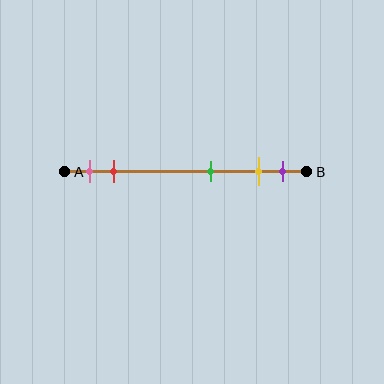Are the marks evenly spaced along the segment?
No, the marks are not evenly spaced.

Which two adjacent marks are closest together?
The yellow and purple marks are the closest adjacent pair.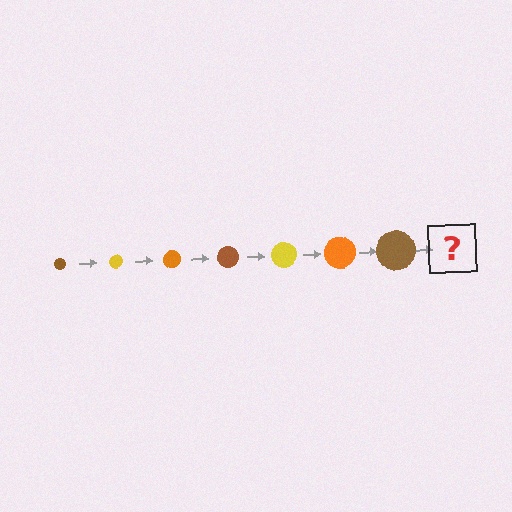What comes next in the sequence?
The next element should be a yellow circle, larger than the previous one.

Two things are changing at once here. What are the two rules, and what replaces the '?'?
The two rules are that the circle grows larger each step and the color cycles through brown, yellow, and orange. The '?' should be a yellow circle, larger than the previous one.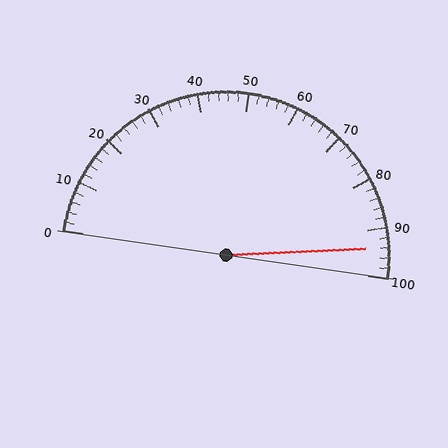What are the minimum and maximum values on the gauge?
The gauge ranges from 0 to 100.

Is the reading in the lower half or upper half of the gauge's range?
The reading is in the upper half of the range (0 to 100).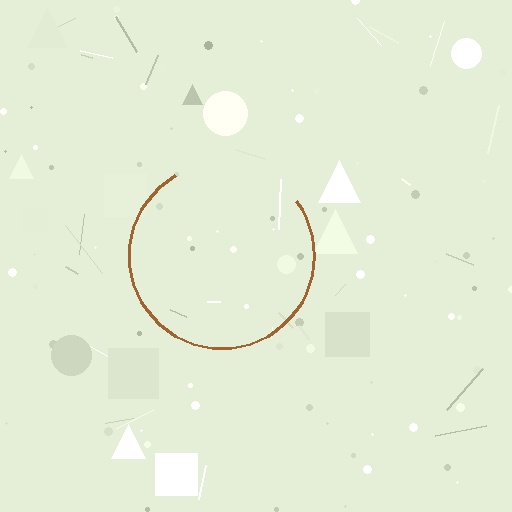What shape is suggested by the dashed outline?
The dashed outline suggests a circle.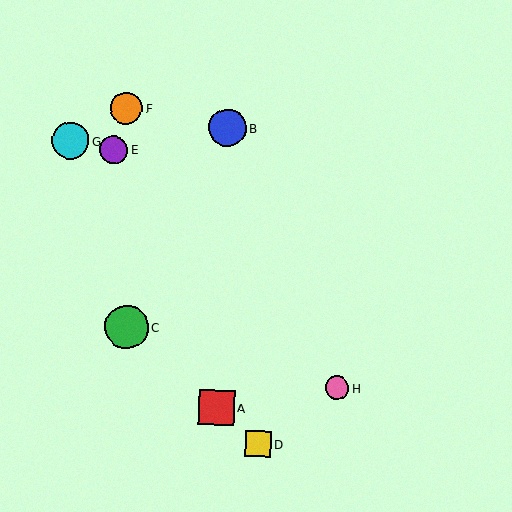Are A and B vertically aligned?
Yes, both are at x≈216.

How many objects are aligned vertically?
2 objects (A, B) are aligned vertically.